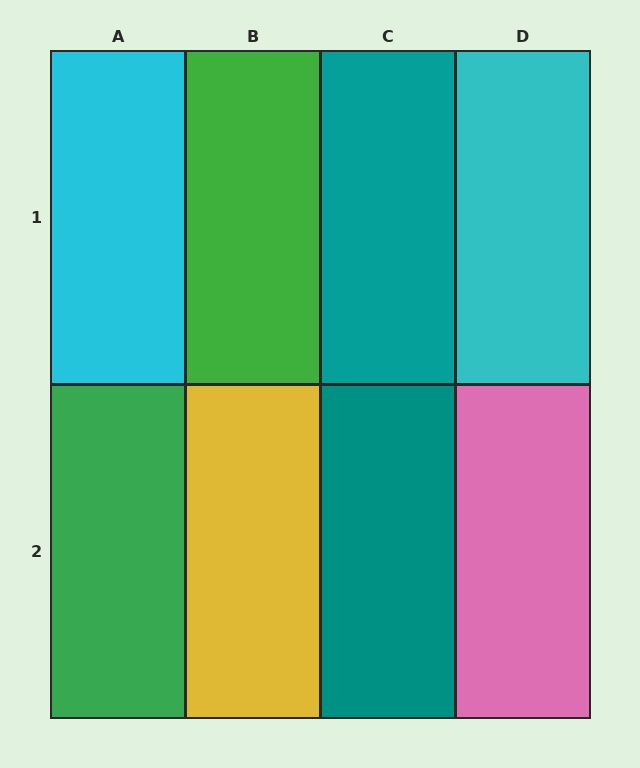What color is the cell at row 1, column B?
Green.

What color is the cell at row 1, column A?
Cyan.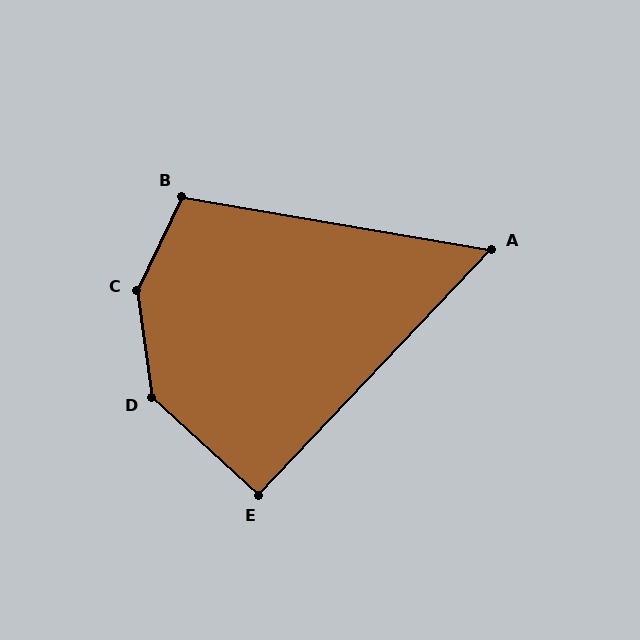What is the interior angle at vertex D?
Approximately 140 degrees (obtuse).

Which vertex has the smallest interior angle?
A, at approximately 56 degrees.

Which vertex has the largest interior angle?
C, at approximately 147 degrees.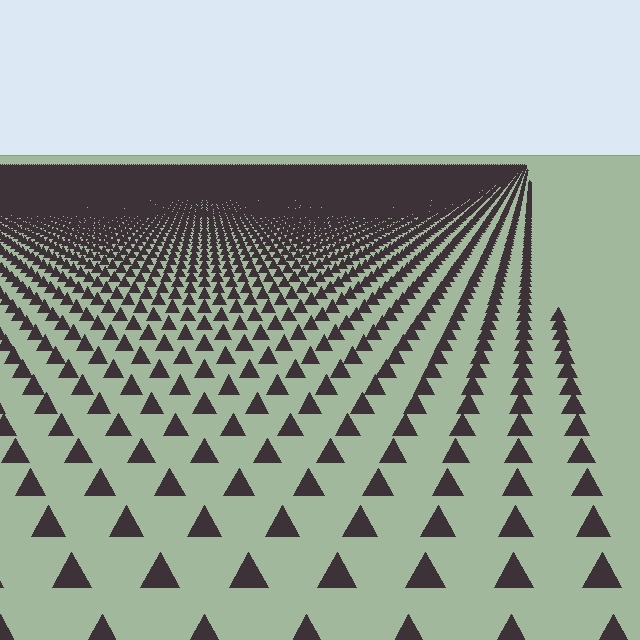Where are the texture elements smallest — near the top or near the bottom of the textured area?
Near the top.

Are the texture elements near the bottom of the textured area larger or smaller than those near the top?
Larger. Near the bottom, elements are closer to the viewer and appear at a bigger on-screen size.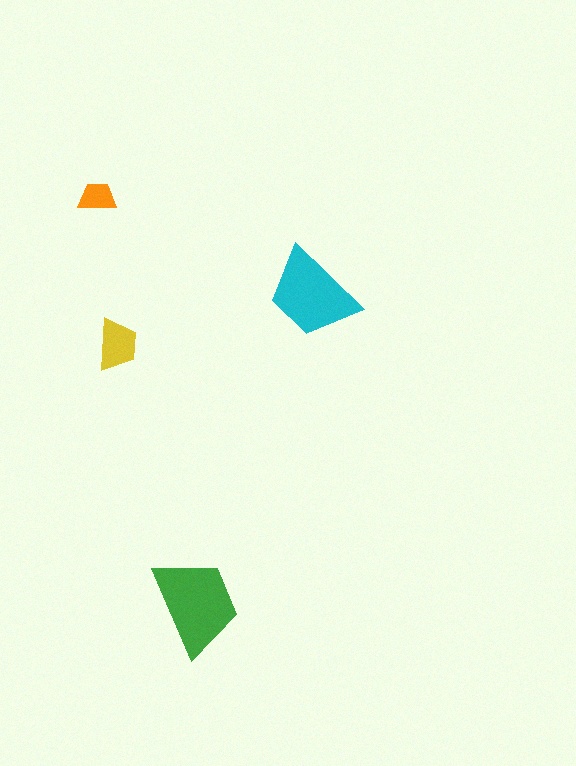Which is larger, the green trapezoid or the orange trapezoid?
The green one.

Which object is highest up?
The orange trapezoid is topmost.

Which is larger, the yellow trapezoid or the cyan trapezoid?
The cyan one.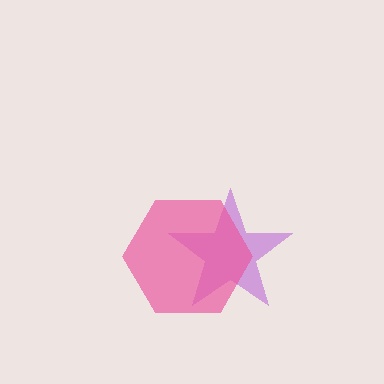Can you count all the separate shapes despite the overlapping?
Yes, there are 2 separate shapes.